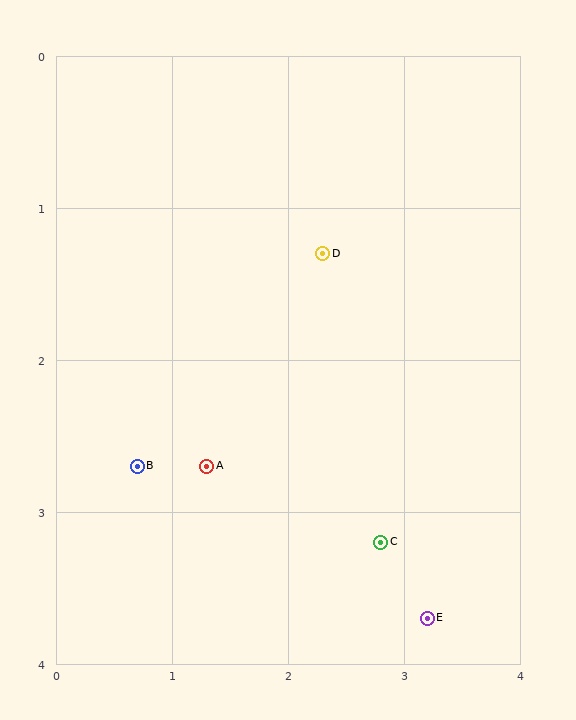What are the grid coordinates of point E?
Point E is at approximately (3.2, 3.7).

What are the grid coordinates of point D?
Point D is at approximately (2.3, 1.3).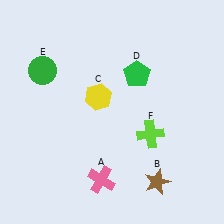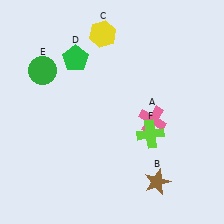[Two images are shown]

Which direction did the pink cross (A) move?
The pink cross (A) moved up.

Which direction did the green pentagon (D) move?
The green pentagon (D) moved left.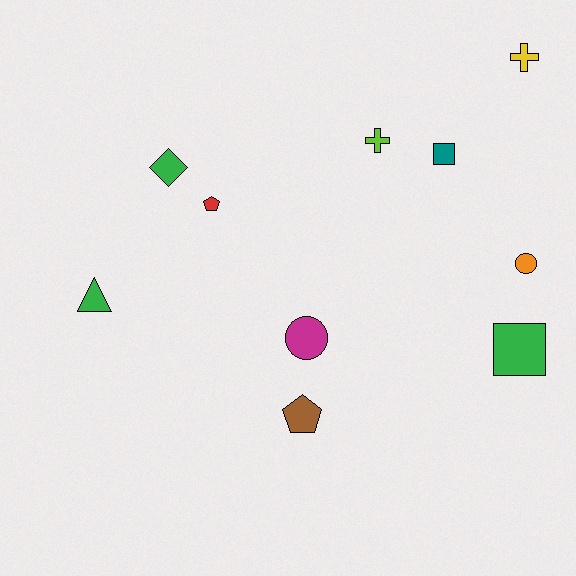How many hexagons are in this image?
There are no hexagons.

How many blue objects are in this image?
There are no blue objects.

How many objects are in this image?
There are 10 objects.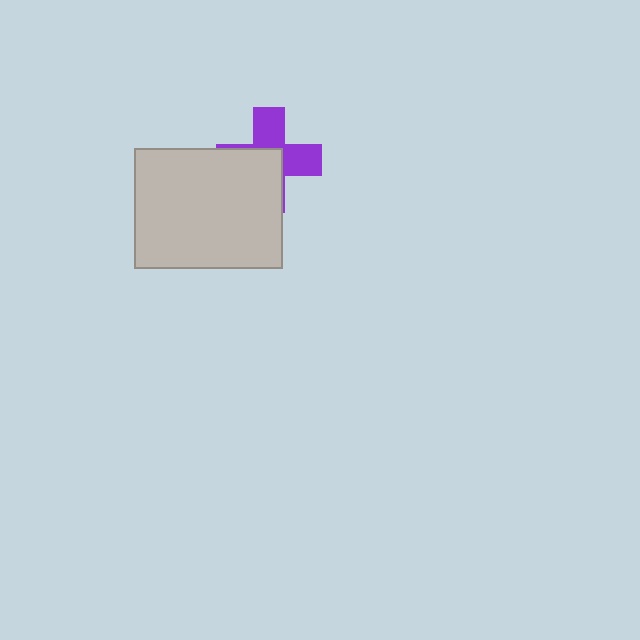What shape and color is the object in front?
The object in front is a light gray rectangle.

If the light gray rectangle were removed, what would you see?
You would see the complete purple cross.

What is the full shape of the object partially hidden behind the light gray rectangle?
The partially hidden object is a purple cross.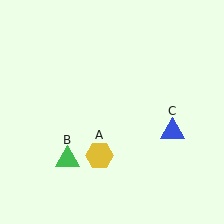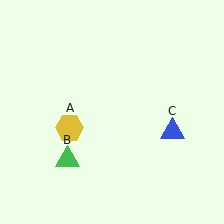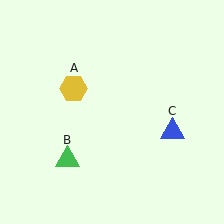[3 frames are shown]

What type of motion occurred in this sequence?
The yellow hexagon (object A) rotated clockwise around the center of the scene.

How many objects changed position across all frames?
1 object changed position: yellow hexagon (object A).